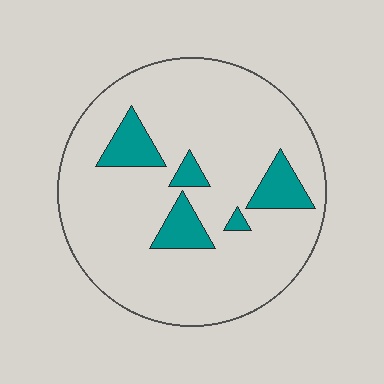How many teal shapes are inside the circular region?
5.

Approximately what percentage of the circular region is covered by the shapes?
Approximately 15%.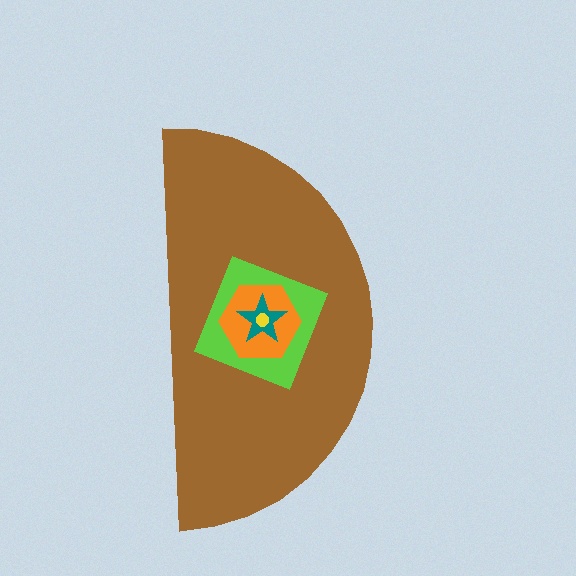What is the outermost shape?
The brown semicircle.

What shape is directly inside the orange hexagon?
The teal star.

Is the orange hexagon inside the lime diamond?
Yes.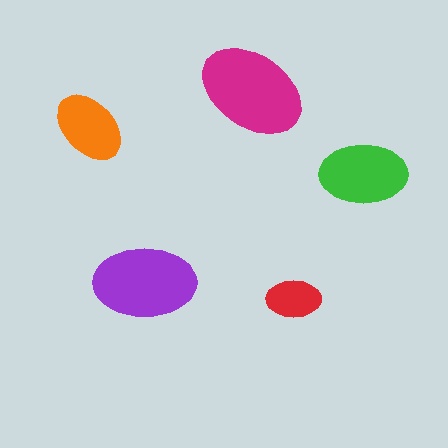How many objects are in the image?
There are 5 objects in the image.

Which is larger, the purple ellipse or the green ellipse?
The purple one.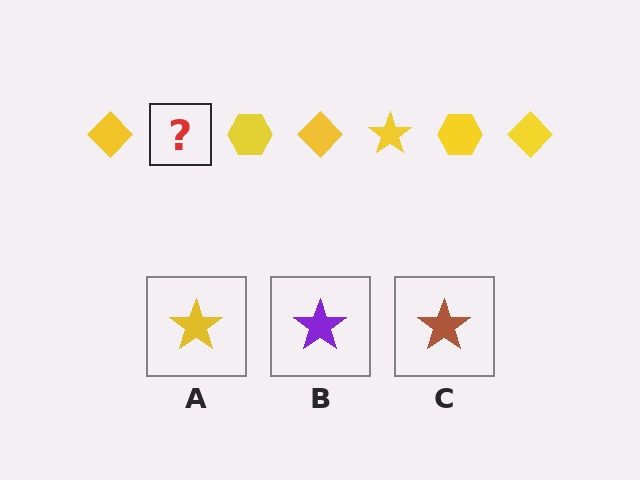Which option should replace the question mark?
Option A.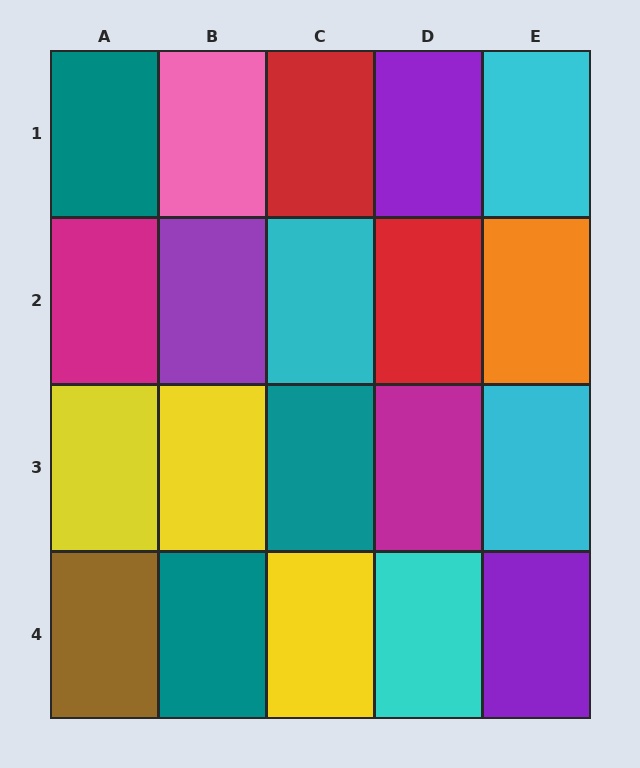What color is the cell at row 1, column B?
Pink.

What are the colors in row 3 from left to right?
Yellow, yellow, teal, magenta, cyan.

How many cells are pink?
1 cell is pink.